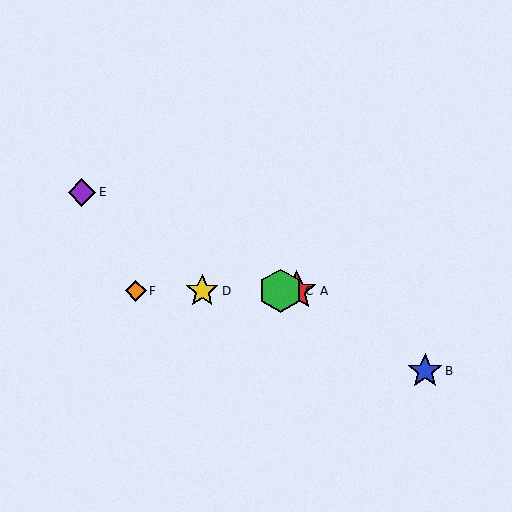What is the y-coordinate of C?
Object C is at y≈291.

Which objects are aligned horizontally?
Objects A, C, D, F are aligned horizontally.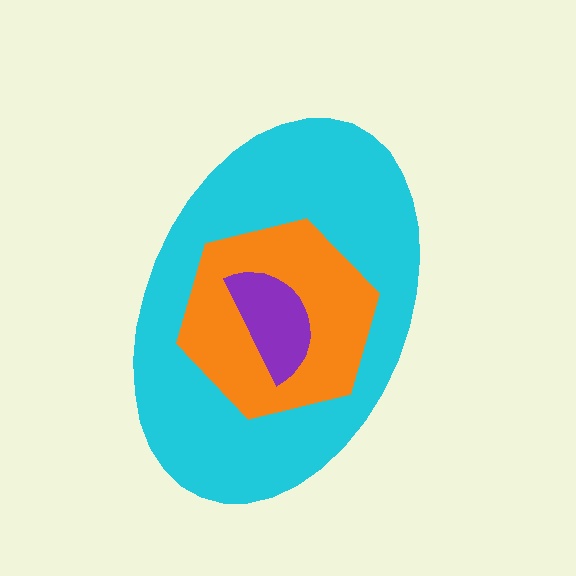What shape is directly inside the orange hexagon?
The purple semicircle.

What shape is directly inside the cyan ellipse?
The orange hexagon.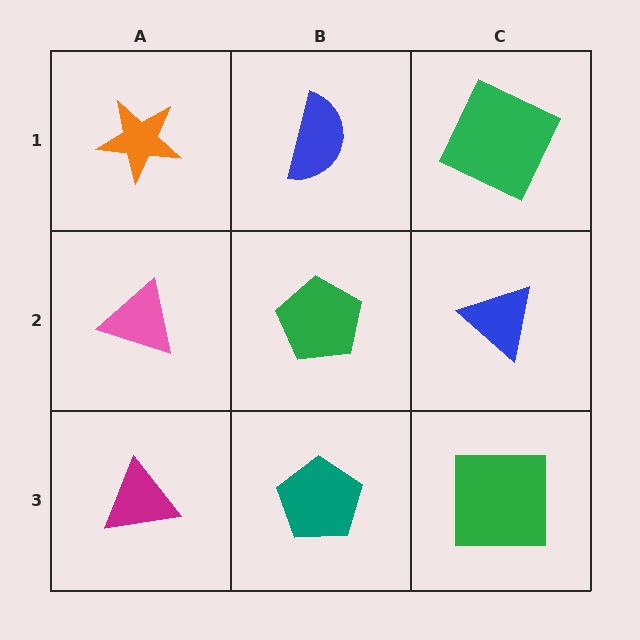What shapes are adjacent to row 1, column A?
A pink triangle (row 2, column A), a blue semicircle (row 1, column B).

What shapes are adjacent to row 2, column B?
A blue semicircle (row 1, column B), a teal pentagon (row 3, column B), a pink triangle (row 2, column A), a blue triangle (row 2, column C).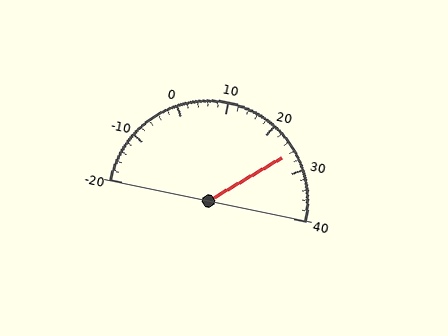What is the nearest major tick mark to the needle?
The nearest major tick mark is 30.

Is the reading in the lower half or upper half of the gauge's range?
The reading is in the upper half of the range (-20 to 40).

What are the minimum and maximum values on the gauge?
The gauge ranges from -20 to 40.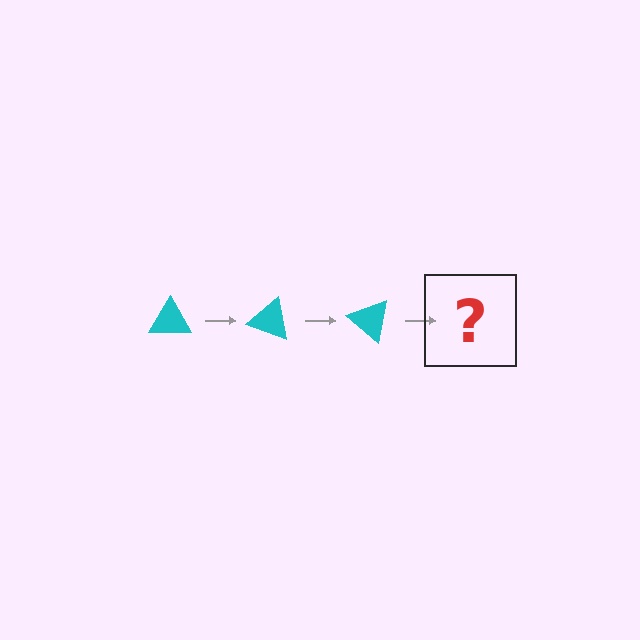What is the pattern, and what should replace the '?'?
The pattern is that the triangle rotates 20 degrees each step. The '?' should be a cyan triangle rotated 60 degrees.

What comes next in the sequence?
The next element should be a cyan triangle rotated 60 degrees.